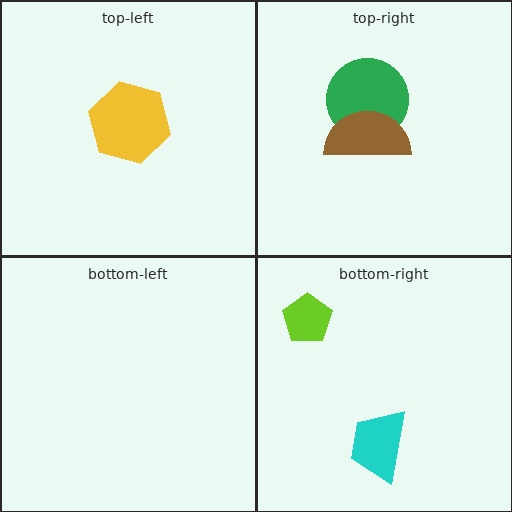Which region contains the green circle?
The top-right region.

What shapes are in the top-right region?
The green circle, the brown semicircle.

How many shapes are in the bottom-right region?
2.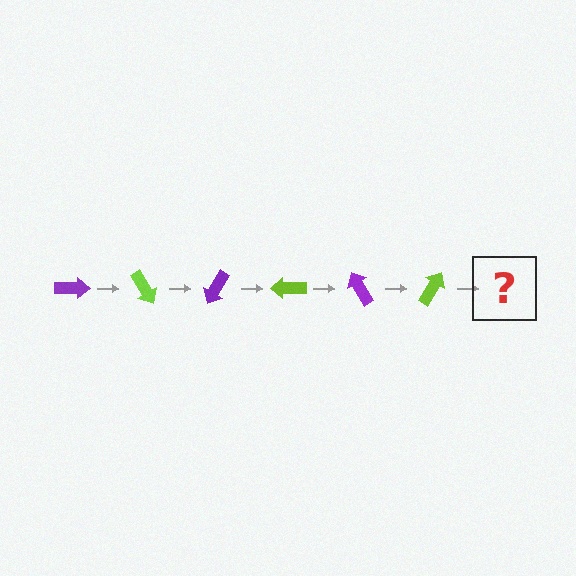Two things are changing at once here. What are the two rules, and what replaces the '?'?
The two rules are that it rotates 60 degrees each step and the color cycles through purple and lime. The '?' should be a purple arrow, rotated 360 degrees from the start.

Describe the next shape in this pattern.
It should be a purple arrow, rotated 360 degrees from the start.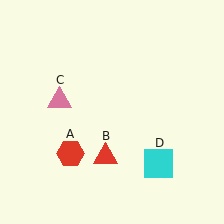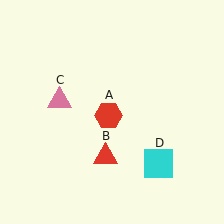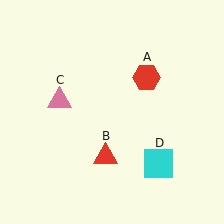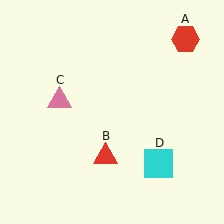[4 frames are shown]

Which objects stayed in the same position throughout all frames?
Red triangle (object B) and pink triangle (object C) and cyan square (object D) remained stationary.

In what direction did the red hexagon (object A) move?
The red hexagon (object A) moved up and to the right.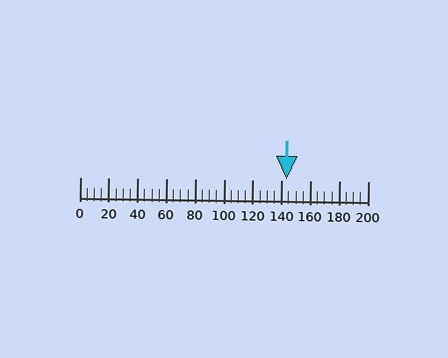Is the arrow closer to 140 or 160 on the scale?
The arrow is closer to 140.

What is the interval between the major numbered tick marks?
The major tick marks are spaced 20 units apart.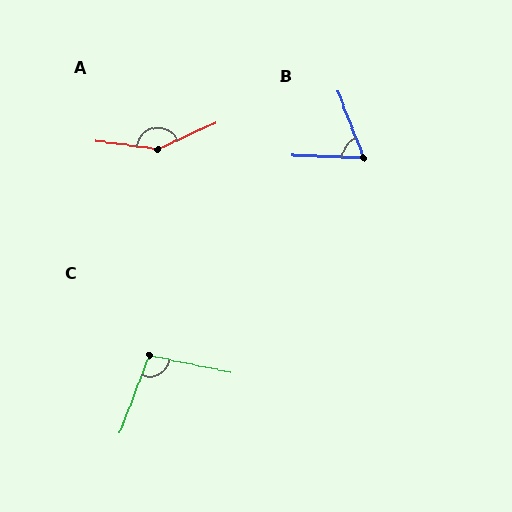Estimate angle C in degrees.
Approximately 99 degrees.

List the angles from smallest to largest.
B (67°), C (99°), A (148°).